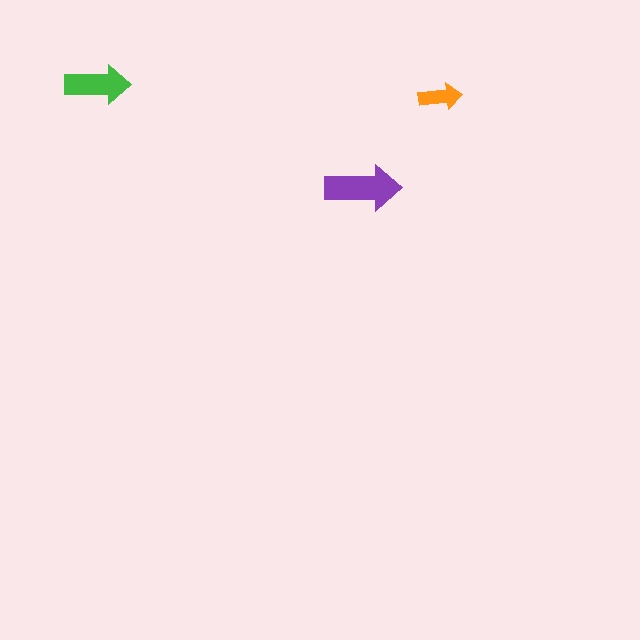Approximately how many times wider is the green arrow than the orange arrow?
About 1.5 times wider.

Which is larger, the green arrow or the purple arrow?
The purple one.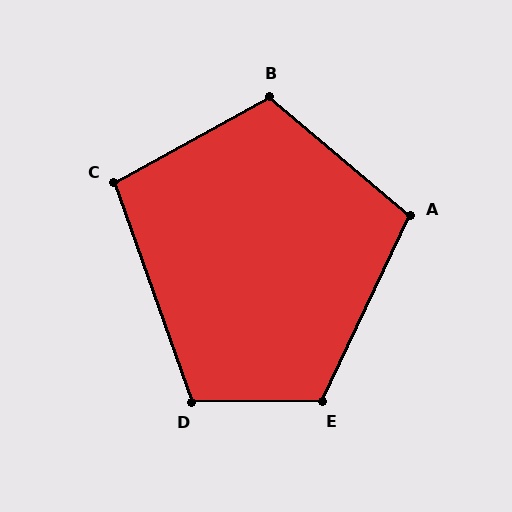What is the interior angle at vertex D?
Approximately 109 degrees (obtuse).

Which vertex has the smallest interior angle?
C, at approximately 99 degrees.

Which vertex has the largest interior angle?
E, at approximately 116 degrees.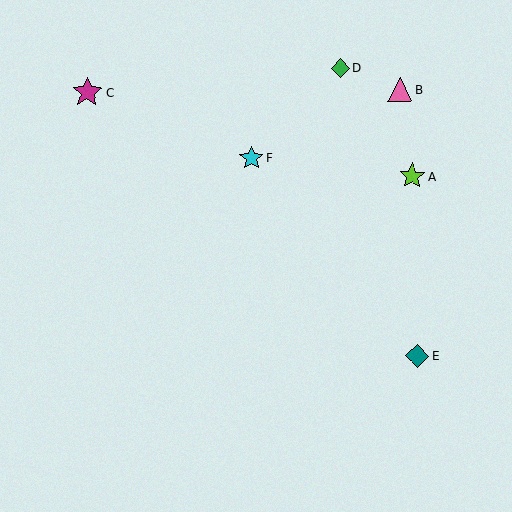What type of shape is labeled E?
Shape E is a teal diamond.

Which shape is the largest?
The magenta star (labeled C) is the largest.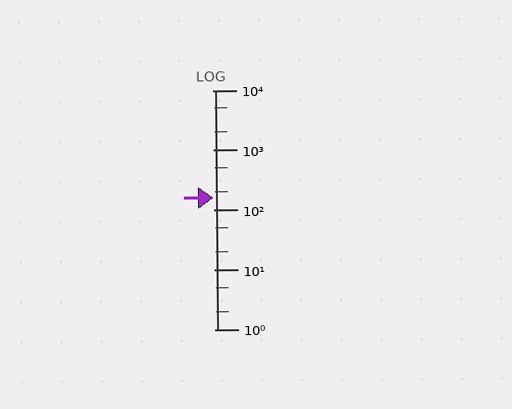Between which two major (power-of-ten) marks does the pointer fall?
The pointer is between 100 and 1000.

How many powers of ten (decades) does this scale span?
The scale spans 4 decades, from 1 to 10000.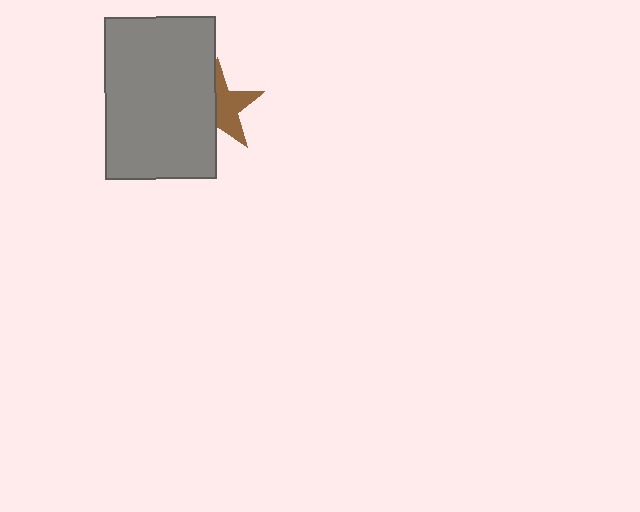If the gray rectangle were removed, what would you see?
You would see the complete brown star.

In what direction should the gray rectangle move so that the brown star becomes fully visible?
The gray rectangle should move left. That is the shortest direction to clear the overlap and leave the brown star fully visible.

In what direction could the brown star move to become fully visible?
The brown star could move right. That would shift it out from behind the gray rectangle entirely.